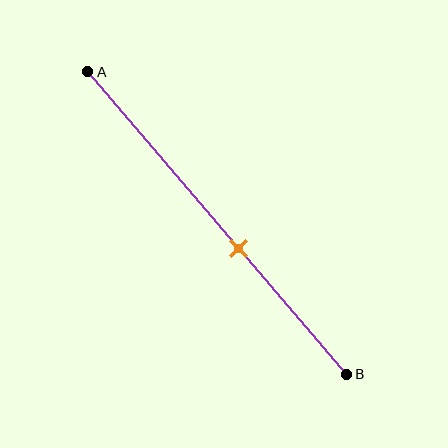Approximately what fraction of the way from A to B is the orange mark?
The orange mark is approximately 60% of the way from A to B.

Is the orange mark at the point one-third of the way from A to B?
No, the mark is at about 60% from A, not at the 33% one-third point.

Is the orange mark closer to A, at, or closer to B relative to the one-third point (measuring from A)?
The orange mark is closer to point B than the one-third point of segment AB.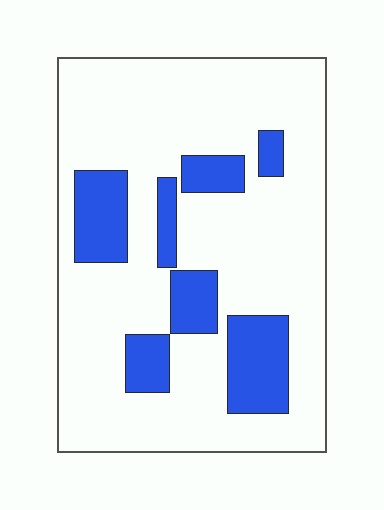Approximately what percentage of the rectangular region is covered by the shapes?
Approximately 20%.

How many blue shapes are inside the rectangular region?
7.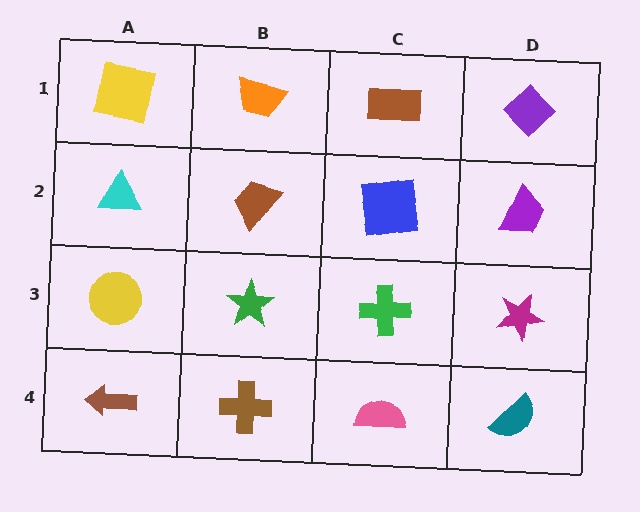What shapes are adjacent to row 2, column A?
A yellow square (row 1, column A), a yellow circle (row 3, column A), a brown trapezoid (row 2, column B).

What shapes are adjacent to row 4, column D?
A magenta star (row 3, column D), a pink semicircle (row 4, column C).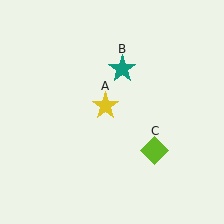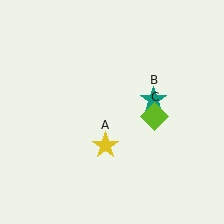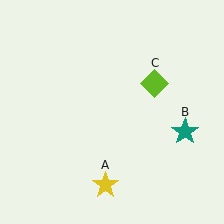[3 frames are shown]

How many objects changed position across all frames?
3 objects changed position: yellow star (object A), teal star (object B), lime diamond (object C).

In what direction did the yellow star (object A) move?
The yellow star (object A) moved down.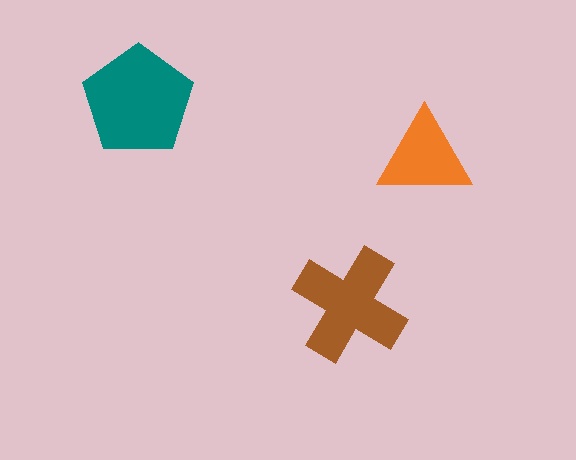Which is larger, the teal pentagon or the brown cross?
The teal pentagon.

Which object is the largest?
The teal pentagon.